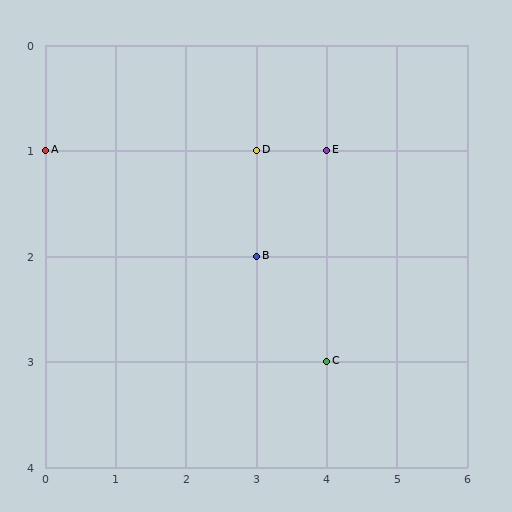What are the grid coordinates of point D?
Point D is at grid coordinates (3, 1).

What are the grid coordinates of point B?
Point B is at grid coordinates (3, 2).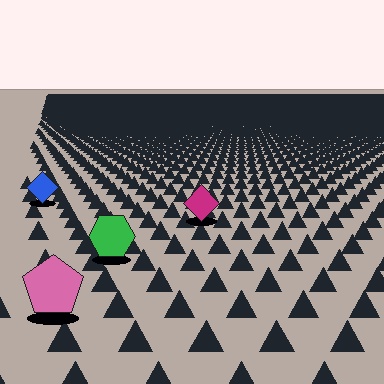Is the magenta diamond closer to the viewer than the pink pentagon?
No. The pink pentagon is closer — you can tell from the texture gradient: the ground texture is coarser near it.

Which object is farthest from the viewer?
The blue diamond is farthest from the viewer. It appears smaller and the ground texture around it is denser.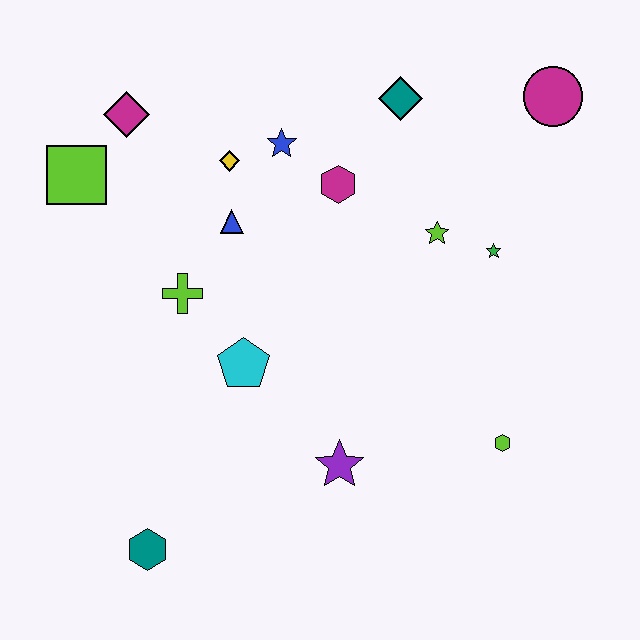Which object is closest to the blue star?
The yellow diamond is closest to the blue star.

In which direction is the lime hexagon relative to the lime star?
The lime hexagon is below the lime star.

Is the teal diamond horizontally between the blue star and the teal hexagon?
No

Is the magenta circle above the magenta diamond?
Yes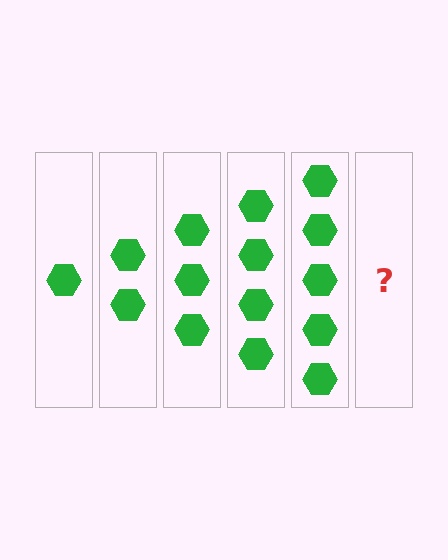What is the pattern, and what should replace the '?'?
The pattern is that each step adds one more hexagon. The '?' should be 6 hexagons.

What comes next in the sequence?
The next element should be 6 hexagons.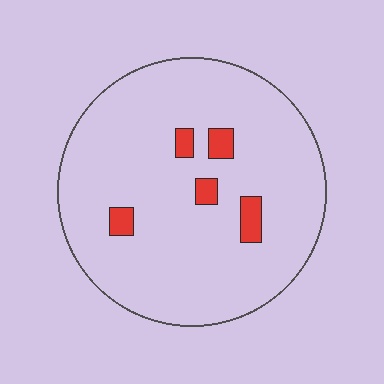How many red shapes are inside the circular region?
5.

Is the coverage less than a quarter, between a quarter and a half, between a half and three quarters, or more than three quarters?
Less than a quarter.